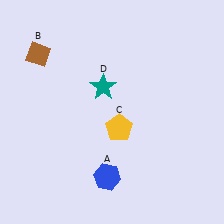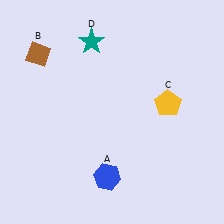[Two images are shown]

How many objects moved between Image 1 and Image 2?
2 objects moved between the two images.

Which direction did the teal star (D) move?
The teal star (D) moved up.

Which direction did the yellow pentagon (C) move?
The yellow pentagon (C) moved right.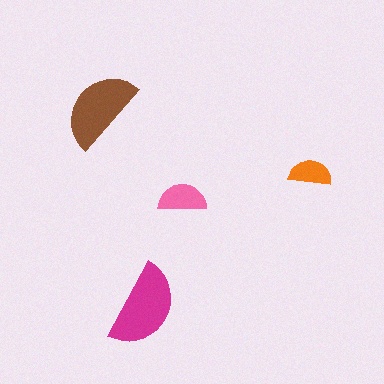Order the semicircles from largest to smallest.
the magenta one, the brown one, the pink one, the orange one.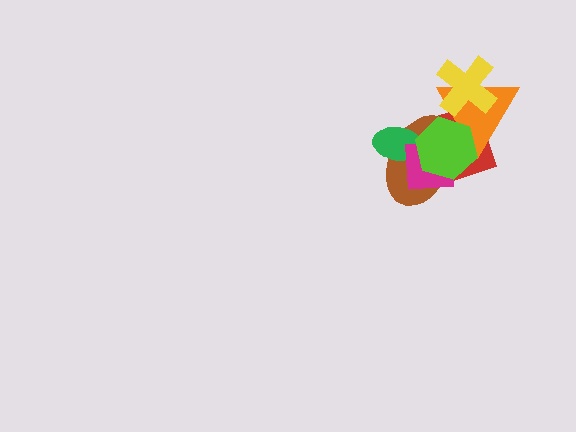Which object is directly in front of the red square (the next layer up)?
The brown ellipse is directly in front of the red square.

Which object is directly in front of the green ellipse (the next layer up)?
The magenta square is directly in front of the green ellipse.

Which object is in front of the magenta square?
The lime hexagon is in front of the magenta square.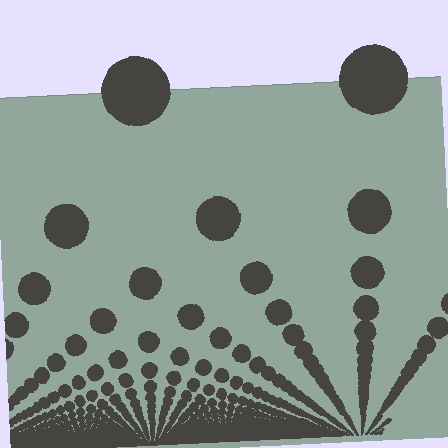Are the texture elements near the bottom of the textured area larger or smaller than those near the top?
Smaller. The gradient is inverted — elements near the bottom are smaller and denser.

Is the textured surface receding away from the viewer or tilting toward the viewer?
The surface appears to tilt toward the viewer. Texture elements get larger and sparser toward the top.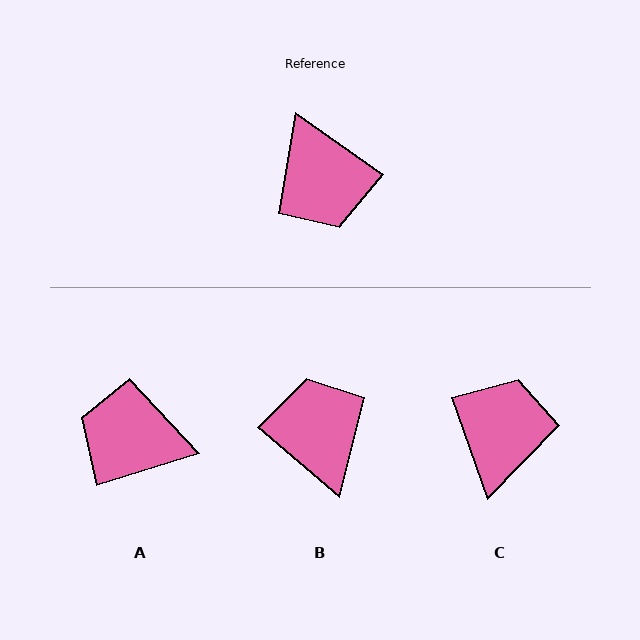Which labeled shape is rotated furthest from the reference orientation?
B, about 175 degrees away.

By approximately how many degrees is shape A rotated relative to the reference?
Approximately 128 degrees clockwise.